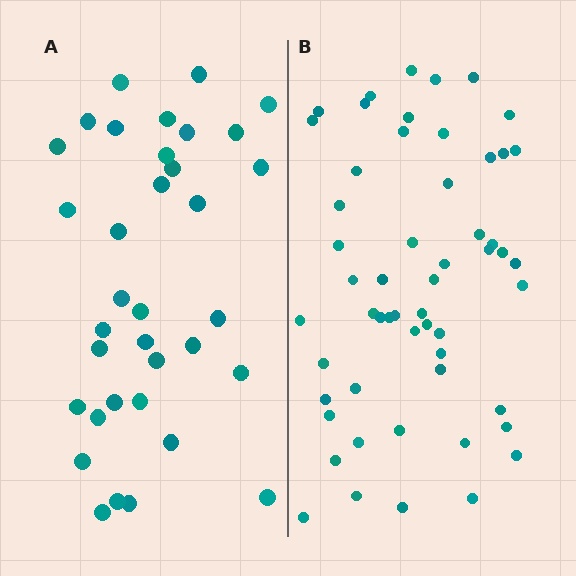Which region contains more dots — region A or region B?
Region B (the right region) has more dots.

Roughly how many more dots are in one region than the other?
Region B has approximately 20 more dots than region A.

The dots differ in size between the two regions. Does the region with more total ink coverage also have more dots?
No. Region A has more total ink coverage because its dots are larger, but region B actually contains more individual dots. Total area can be misleading — the number of items is what matters here.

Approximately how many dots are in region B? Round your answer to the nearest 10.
About 60 dots. (The exact count is 55, which rounds to 60.)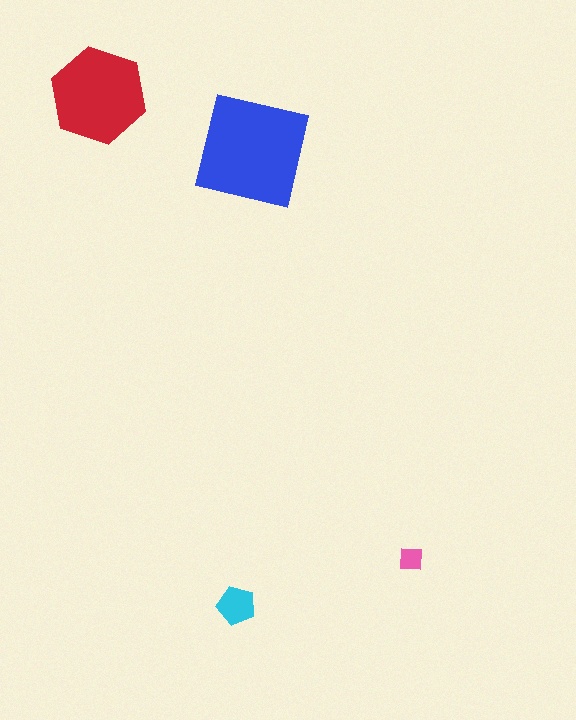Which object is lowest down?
The cyan pentagon is bottommost.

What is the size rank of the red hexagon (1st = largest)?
2nd.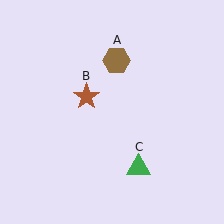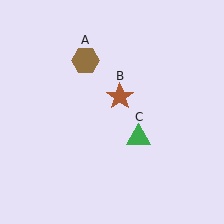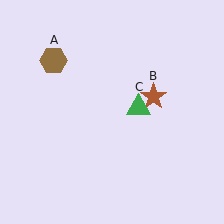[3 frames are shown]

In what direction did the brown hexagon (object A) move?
The brown hexagon (object A) moved left.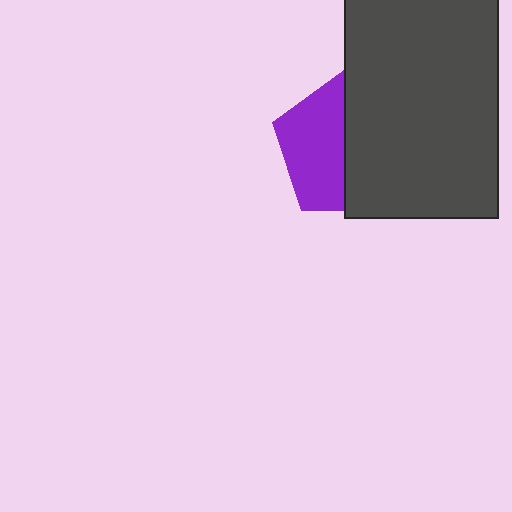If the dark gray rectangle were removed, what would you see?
You would see the complete purple pentagon.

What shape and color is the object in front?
The object in front is a dark gray rectangle.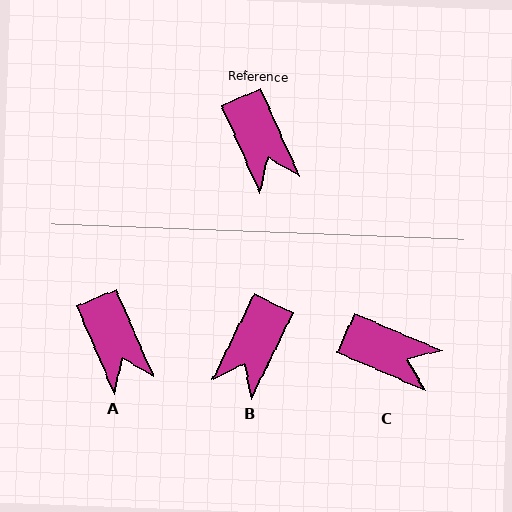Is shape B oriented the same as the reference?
No, it is off by about 49 degrees.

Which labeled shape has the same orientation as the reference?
A.